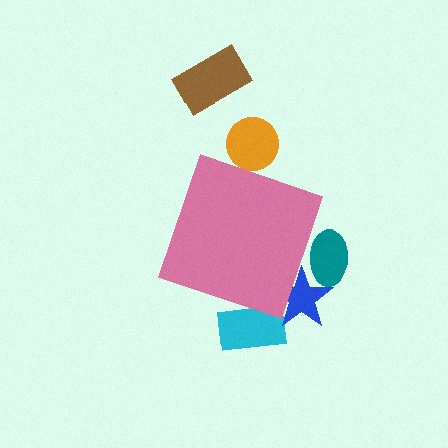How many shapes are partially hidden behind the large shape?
4 shapes are partially hidden.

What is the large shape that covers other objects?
A pink diamond.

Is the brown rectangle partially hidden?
No, the brown rectangle is fully visible.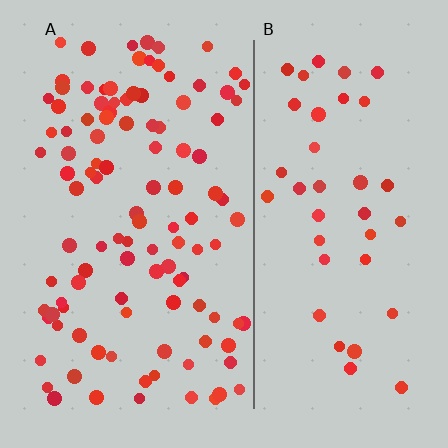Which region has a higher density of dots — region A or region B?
A (the left).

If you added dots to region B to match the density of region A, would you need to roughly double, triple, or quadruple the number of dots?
Approximately triple.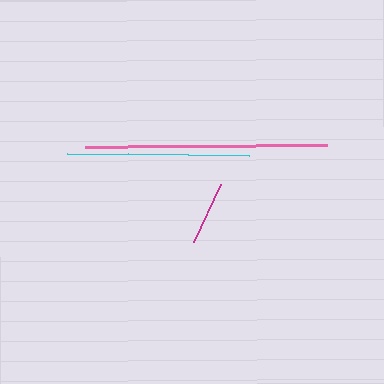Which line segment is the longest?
The pink line is the longest at approximately 242 pixels.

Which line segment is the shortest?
The magenta line is the shortest at approximately 64 pixels.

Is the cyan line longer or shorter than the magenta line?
The cyan line is longer than the magenta line.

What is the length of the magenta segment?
The magenta segment is approximately 64 pixels long.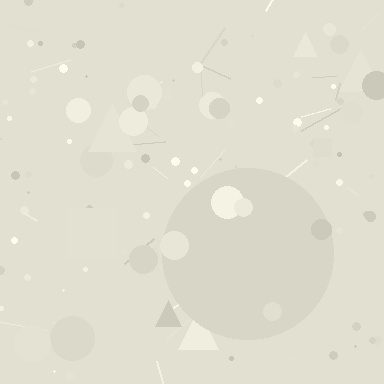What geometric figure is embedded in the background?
A circle is embedded in the background.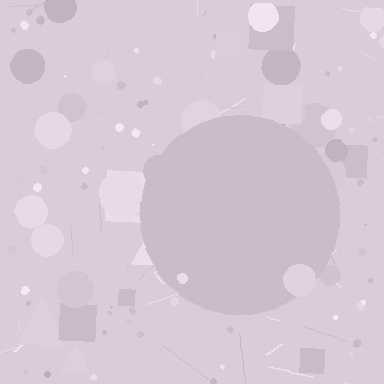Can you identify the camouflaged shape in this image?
The camouflaged shape is a circle.